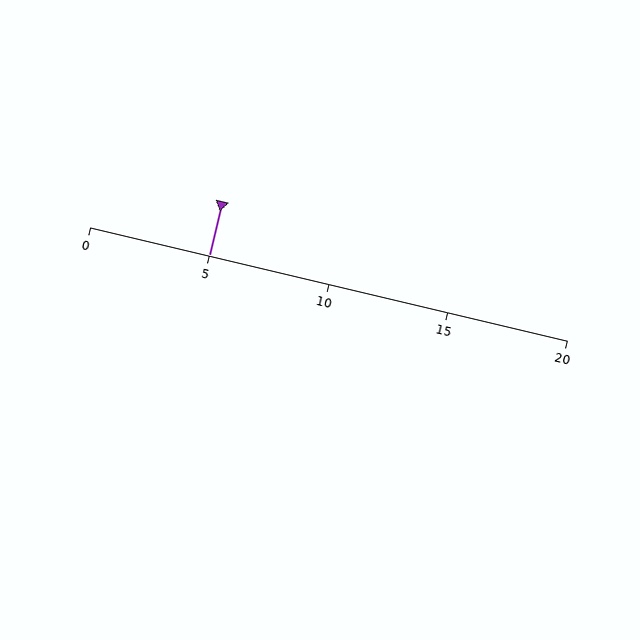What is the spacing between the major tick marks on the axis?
The major ticks are spaced 5 apart.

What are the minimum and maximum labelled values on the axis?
The axis runs from 0 to 20.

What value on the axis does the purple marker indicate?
The marker indicates approximately 5.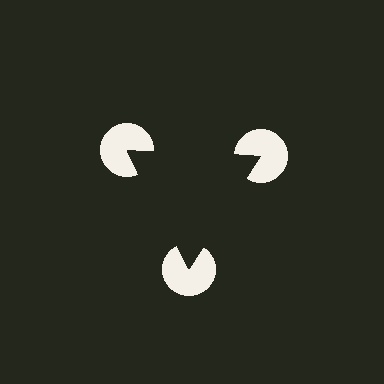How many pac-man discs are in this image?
There are 3 — one at each vertex of the illusory triangle.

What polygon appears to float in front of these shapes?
An illusory triangle — its edges are inferred from the aligned wedge cuts in the pac-man discs, not physically drawn.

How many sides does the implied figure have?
3 sides.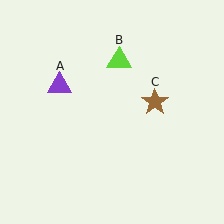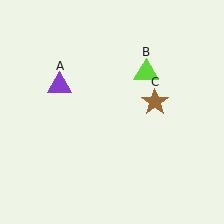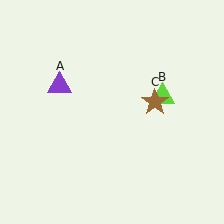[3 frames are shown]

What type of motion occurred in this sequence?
The lime triangle (object B) rotated clockwise around the center of the scene.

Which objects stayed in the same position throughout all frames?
Purple triangle (object A) and brown star (object C) remained stationary.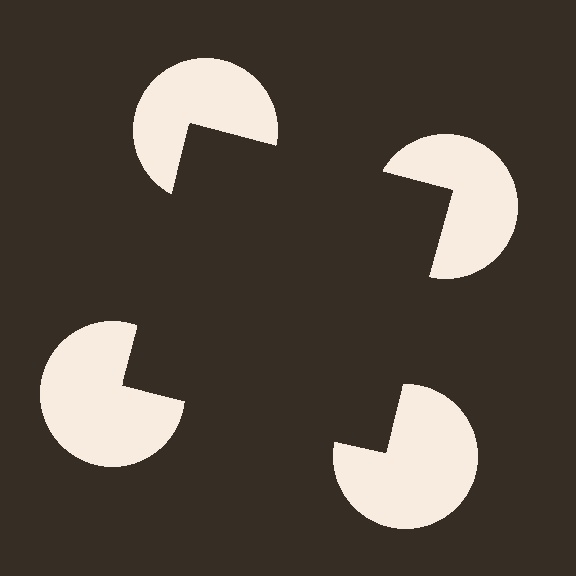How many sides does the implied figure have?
4 sides.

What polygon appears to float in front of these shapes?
An illusory square — its edges are inferred from the aligned wedge cuts in the pac-man discs, not physically drawn.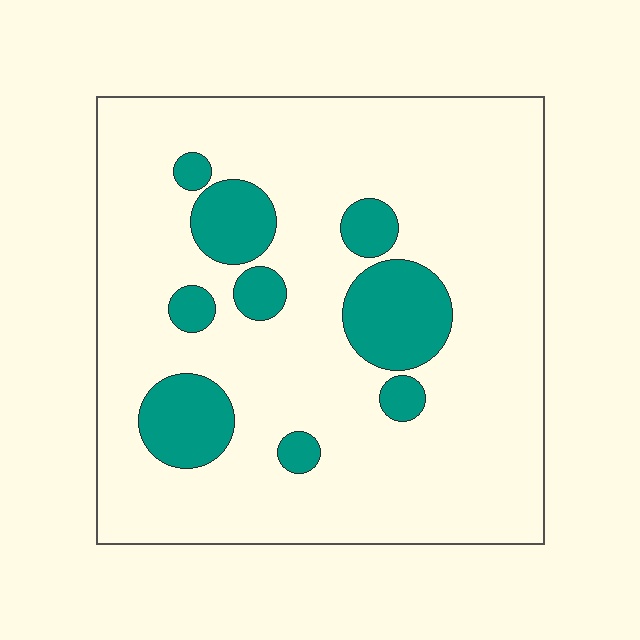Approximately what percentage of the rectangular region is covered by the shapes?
Approximately 15%.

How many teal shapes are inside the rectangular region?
9.